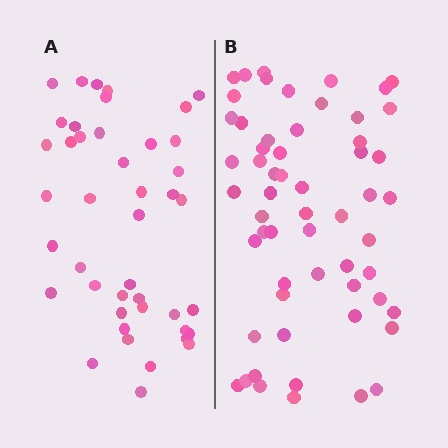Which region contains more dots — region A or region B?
Region B (the right region) has more dots.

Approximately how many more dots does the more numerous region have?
Region B has approximately 15 more dots than region A.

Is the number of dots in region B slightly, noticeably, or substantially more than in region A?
Region B has noticeably more, but not dramatically so. The ratio is roughly 1.3 to 1.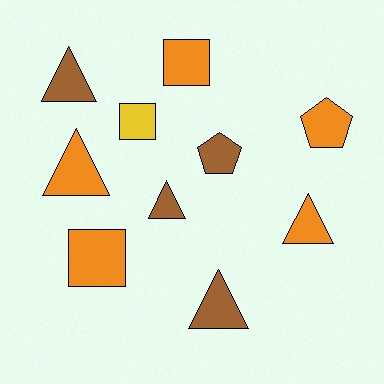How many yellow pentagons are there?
There are no yellow pentagons.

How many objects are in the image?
There are 10 objects.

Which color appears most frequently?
Orange, with 5 objects.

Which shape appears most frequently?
Triangle, with 5 objects.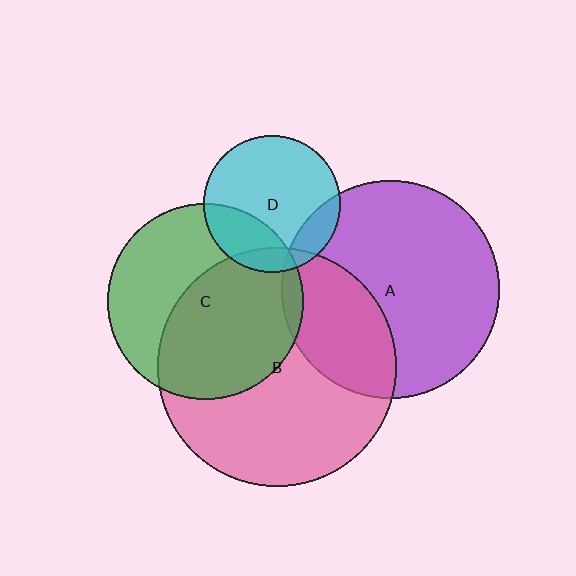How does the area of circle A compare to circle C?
Approximately 1.2 times.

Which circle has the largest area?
Circle B (pink).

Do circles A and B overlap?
Yes.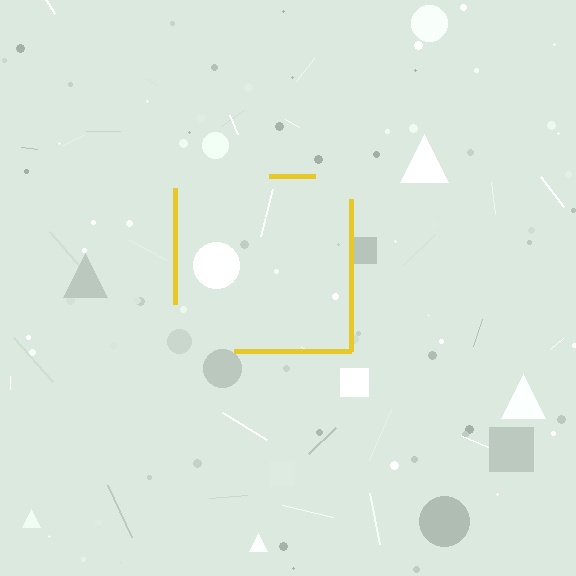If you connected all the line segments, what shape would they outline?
They would outline a square.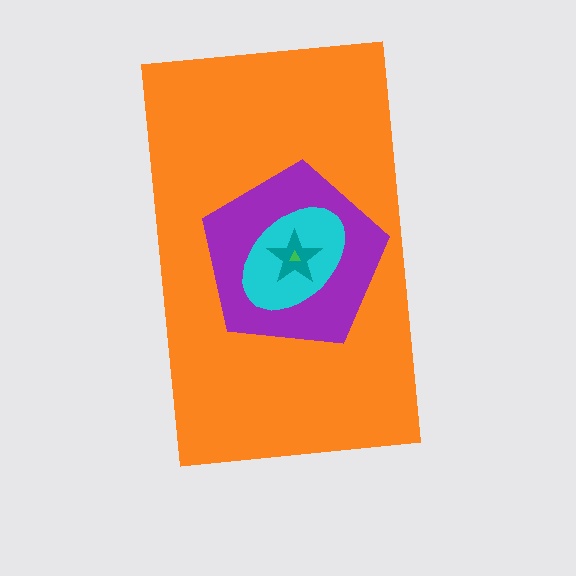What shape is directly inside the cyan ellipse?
The teal star.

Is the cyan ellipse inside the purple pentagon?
Yes.